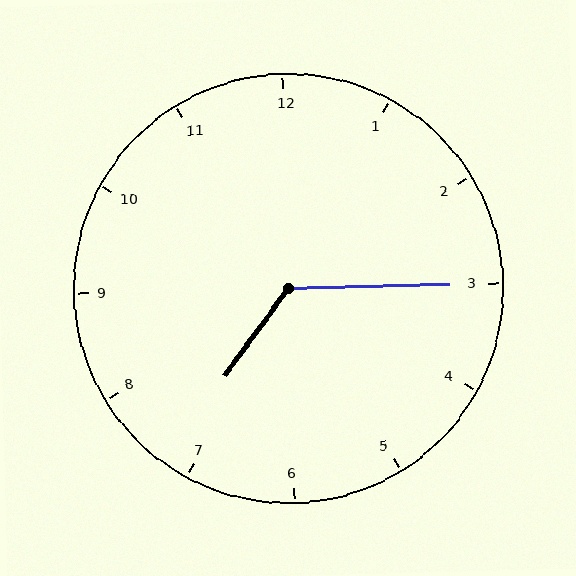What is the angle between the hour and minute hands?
Approximately 128 degrees.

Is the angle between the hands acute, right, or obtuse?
It is obtuse.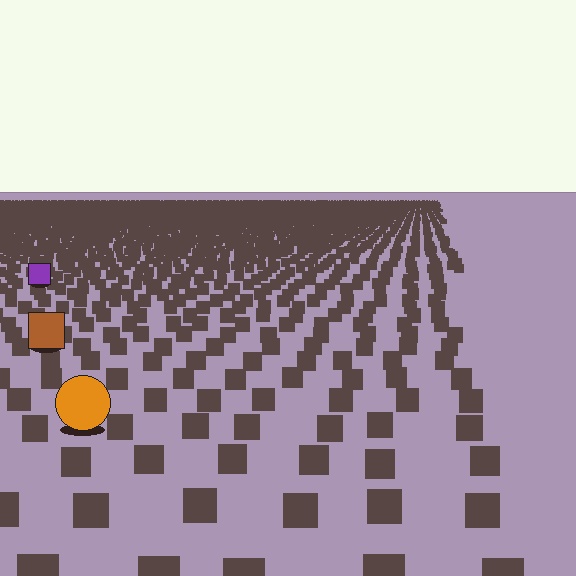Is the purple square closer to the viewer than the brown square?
No. The brown square is closer — you can tell from the texture gradient: the ground texture is coarser near it.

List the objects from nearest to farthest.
From nearest to farthest: the orange circle, the brown square, the purple square.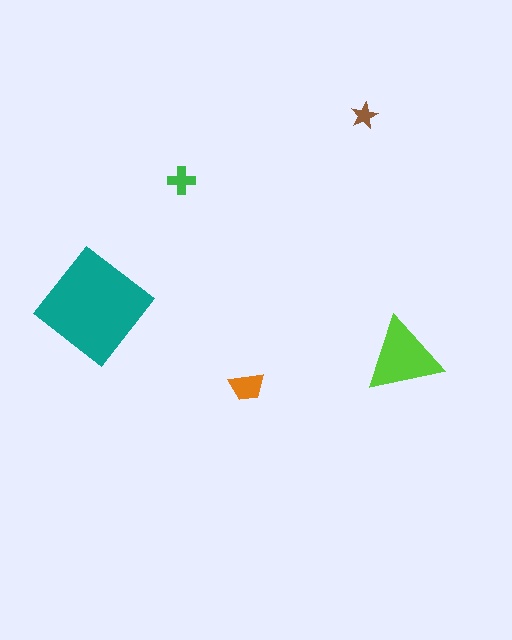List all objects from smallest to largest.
The brown star, the green cross, the orange trapezoid, the lime triangle, the teal diamond.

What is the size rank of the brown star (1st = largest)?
5th.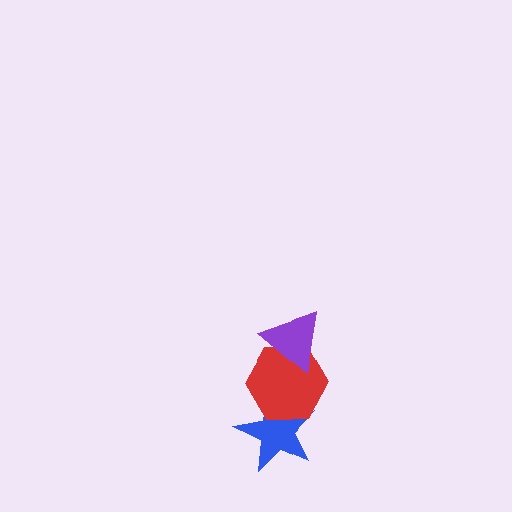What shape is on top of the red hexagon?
The purple triangle is on top of the red hexagon.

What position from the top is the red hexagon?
The red hexagon is 2nd from the top.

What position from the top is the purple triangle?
The purple triangle is 1st from the top.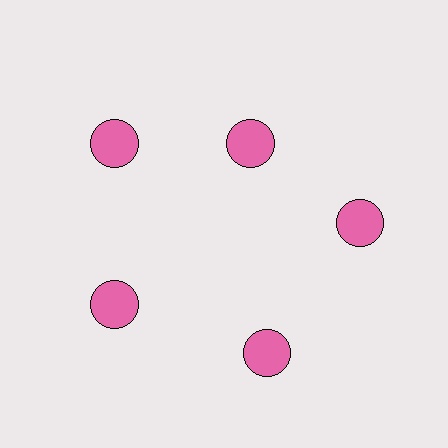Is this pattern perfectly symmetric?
No. The 5 pink circles are arranged in a ring, but one element near the 1 o'clock position is pulled inward toward the center, breaking the 5-fold rotational symmetry.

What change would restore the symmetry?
The symmetry would be restored by moving it outward, back onto the ring so that all 5 circles sit at equal angles and equal distance from the center.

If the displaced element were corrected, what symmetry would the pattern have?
It would have 5-fold rotational symmetry — the pattern would map onto itself every 72 degrees.